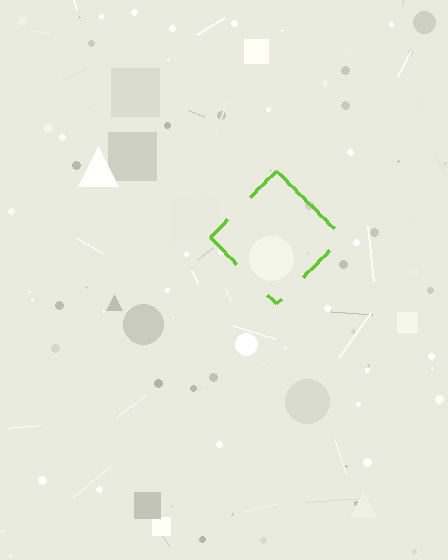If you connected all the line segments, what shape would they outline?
They would outline a diamond.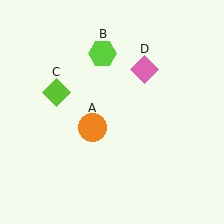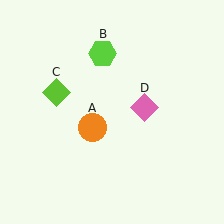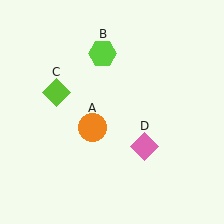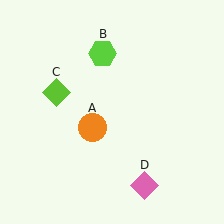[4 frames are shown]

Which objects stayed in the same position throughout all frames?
Orange circle (object A) and lime hexagon (object B) and lime diamond (object C) remained stationary.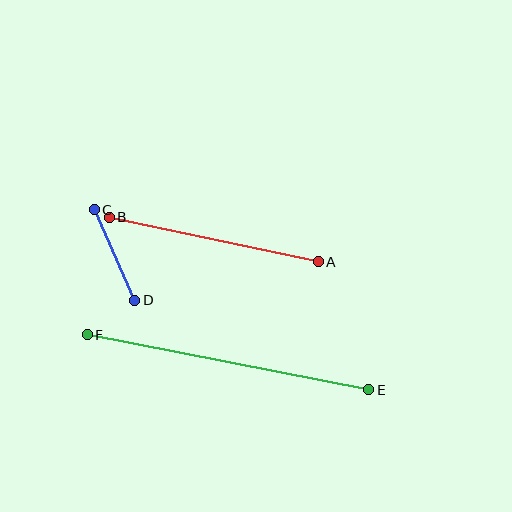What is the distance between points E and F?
The distance is approximately 287 pixels.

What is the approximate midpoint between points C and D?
The midpoint is at approximately (114, 255) pixels.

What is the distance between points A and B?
The distance is approximately 213 pixels.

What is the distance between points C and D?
The distance is approximately 99 pixels.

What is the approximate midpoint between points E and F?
The midpoint is at approximately (228, 362) pixels.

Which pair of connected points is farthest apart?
Points E and F are farthest apart.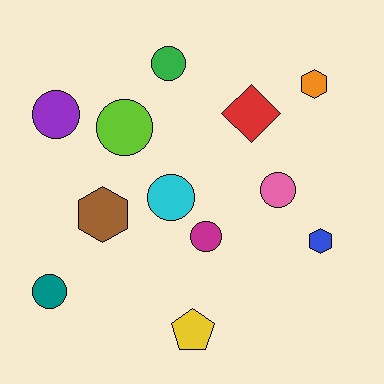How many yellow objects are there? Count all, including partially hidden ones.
There is 1 yellow object.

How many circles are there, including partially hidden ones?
There are 7 circles.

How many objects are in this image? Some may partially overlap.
There are 12 objects.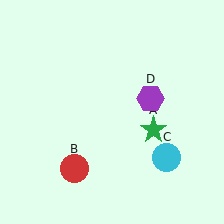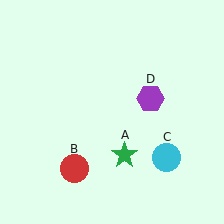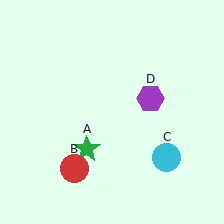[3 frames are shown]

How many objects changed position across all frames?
1 object changed position: green star (object A).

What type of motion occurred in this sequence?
The green star (object A) rotated clockwise around the center of the scene.